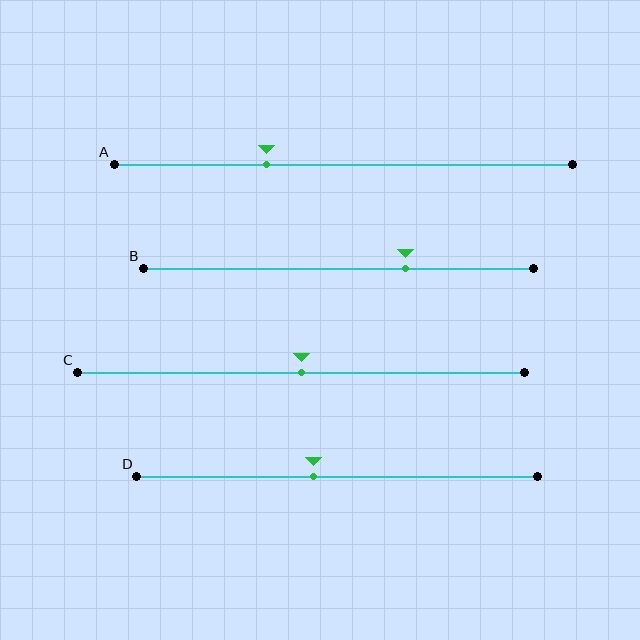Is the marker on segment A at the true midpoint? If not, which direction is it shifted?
No, the marker on segment A is shifted to the left by about 17% of the segment length.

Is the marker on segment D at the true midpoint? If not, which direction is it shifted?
No, the marker on segment D is shifted to the left by about 6% of the segment length.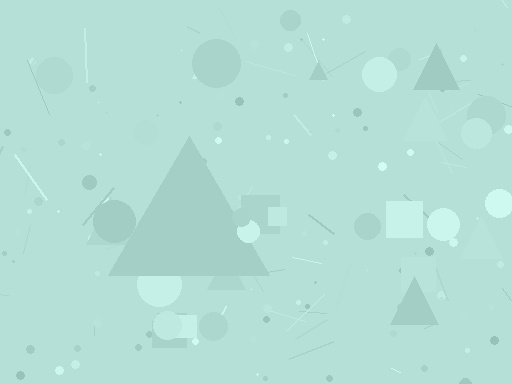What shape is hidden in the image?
A triangle is hidden in the image.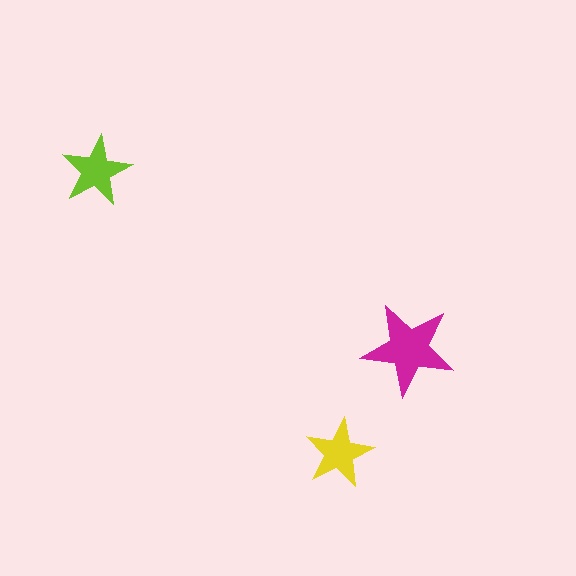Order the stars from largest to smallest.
the magenta one, the lime one, the yellow one.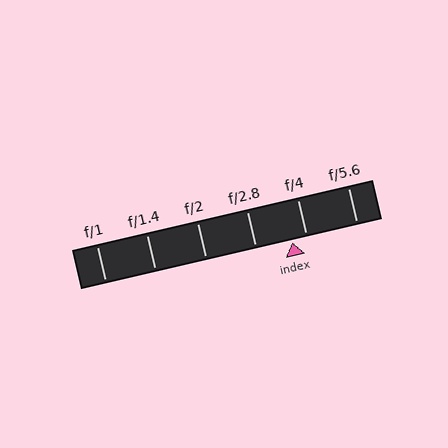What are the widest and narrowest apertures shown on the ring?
The widest aperture shown is f/1 and the narrowest is f/5.6.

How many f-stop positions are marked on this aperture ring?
There are 6 f-stop positions marked.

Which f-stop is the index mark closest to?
The index mark is closest to f/4.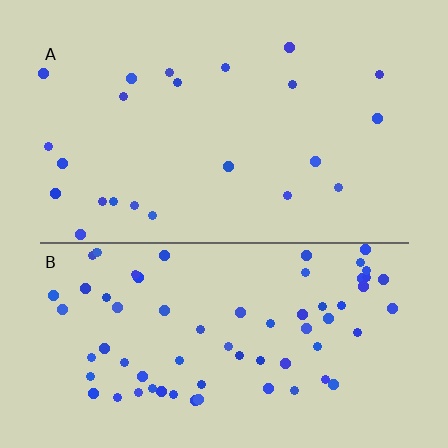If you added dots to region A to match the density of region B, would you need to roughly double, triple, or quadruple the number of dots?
Approximately triple.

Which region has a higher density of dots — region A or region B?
B (the bottom).